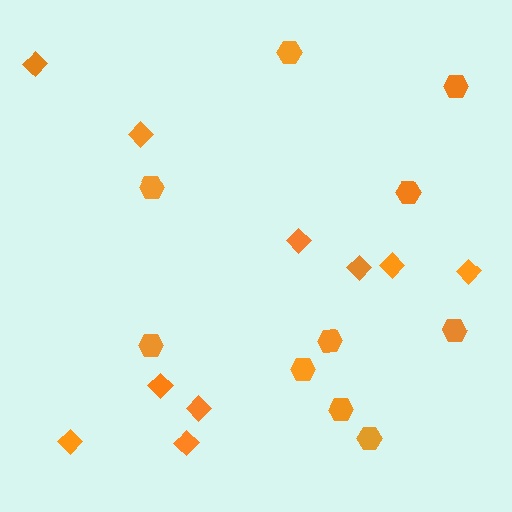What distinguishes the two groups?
There are 2 groups: one group of hexagons (10) and one group of diamonds (10).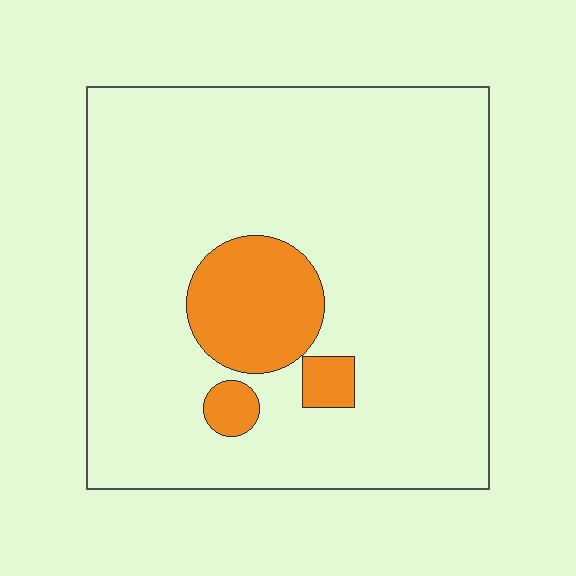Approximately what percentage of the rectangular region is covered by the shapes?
Approximately 15%.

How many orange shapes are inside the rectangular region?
3.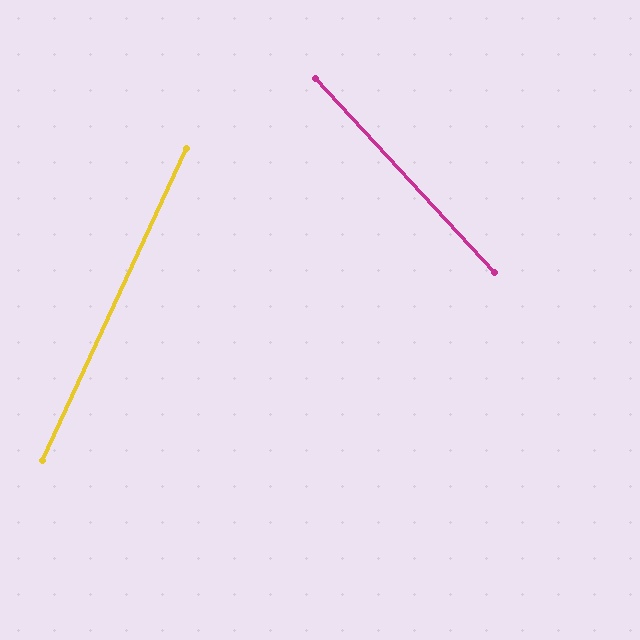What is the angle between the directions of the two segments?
Approximately 68 degrees.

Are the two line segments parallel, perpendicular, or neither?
Neither parallel nor perpendicular — they differ by about 68°.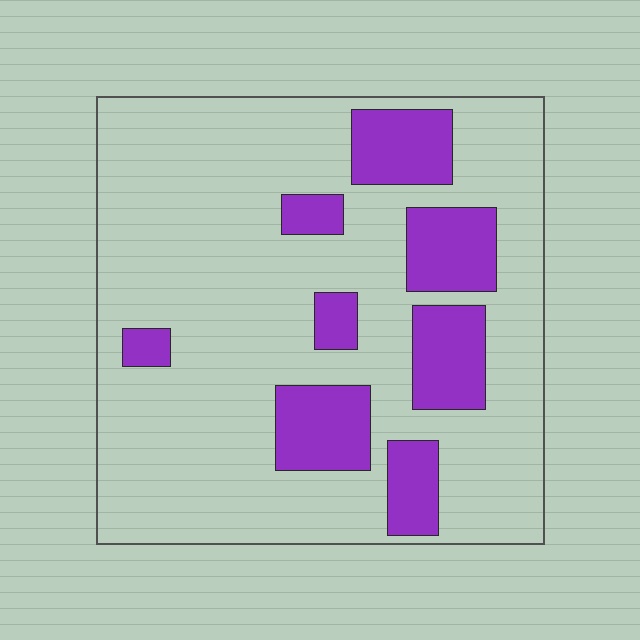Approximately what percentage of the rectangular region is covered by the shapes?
Approximately 20%.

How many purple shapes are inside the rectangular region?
8.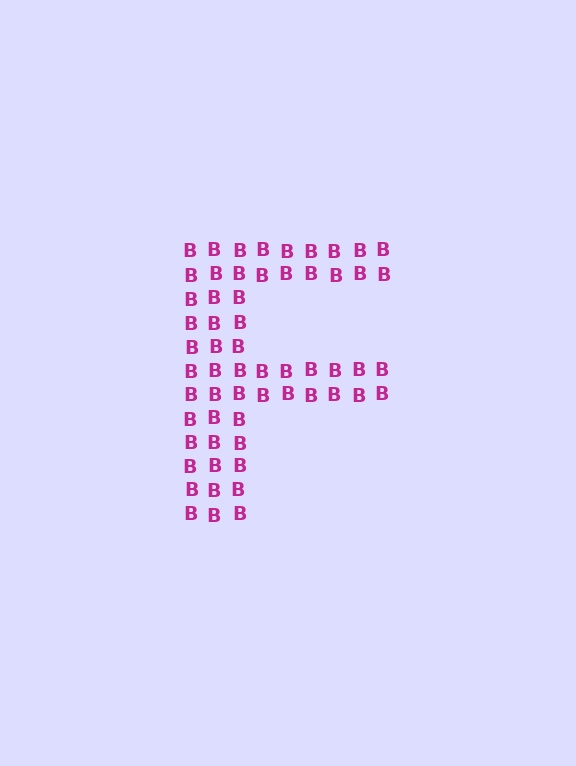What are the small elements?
The small elements are letter B's.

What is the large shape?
The large shape is the letter F.